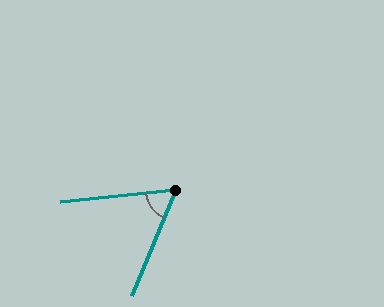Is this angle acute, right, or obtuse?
It is acute.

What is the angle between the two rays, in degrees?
Approximately 61 degrees.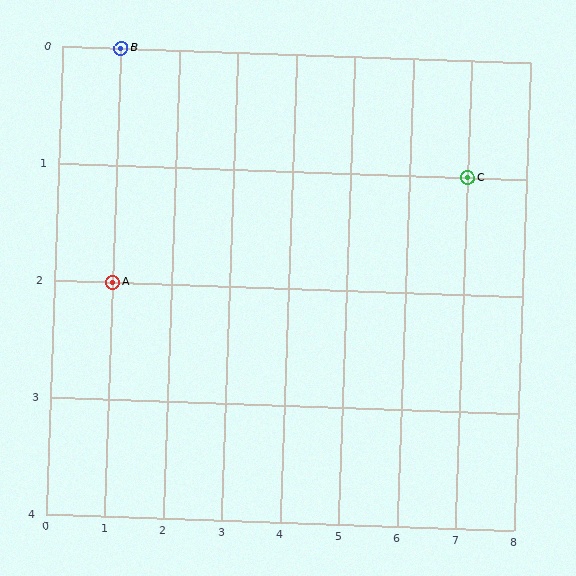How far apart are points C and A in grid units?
Points C and A are 6 columns and 1 row apart (about 6.1 grid units diagonally).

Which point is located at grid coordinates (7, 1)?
Point C is at (7, 1).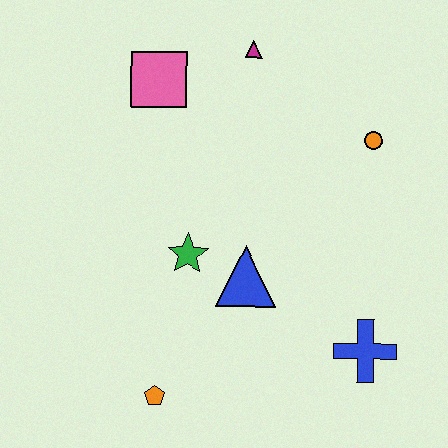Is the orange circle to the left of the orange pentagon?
No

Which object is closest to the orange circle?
The magenta triangle is closest to the orange circle.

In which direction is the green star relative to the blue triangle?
The green star is to the left of the blue triangle.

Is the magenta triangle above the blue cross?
Yes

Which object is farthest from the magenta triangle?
The orange pentagon is farthest from the magenta triangle.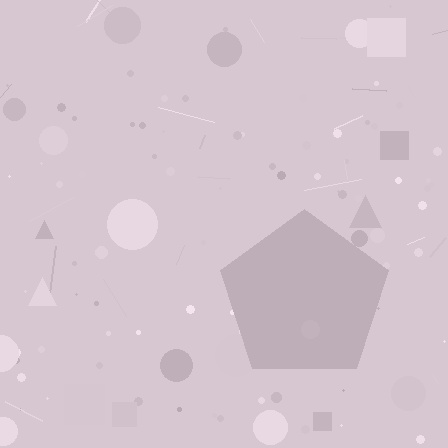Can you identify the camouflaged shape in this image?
The camouflaged shape is a pentagon.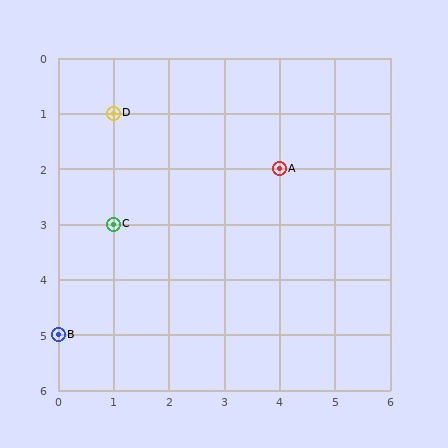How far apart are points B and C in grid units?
Points B and C are 1 column and 2 rows apart (about 2.2 grid units diagonally).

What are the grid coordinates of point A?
Point A is at grid coordinates (4, 2).